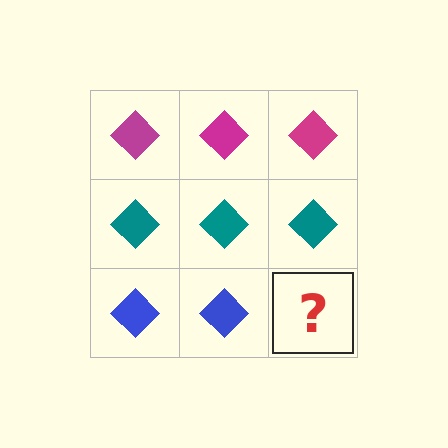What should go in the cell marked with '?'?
The missing cell should contain a blue diamond.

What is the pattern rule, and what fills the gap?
The rule is that each row has a consistent color. The gap should be filled with a blue diamond.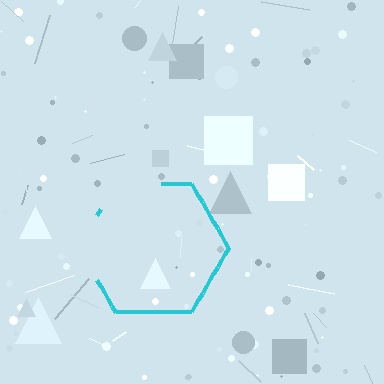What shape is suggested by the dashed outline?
The dashed outline suggests a hexagon.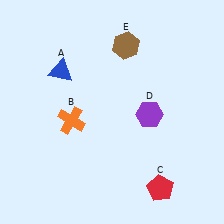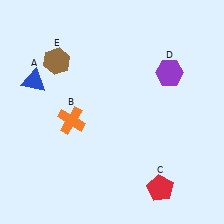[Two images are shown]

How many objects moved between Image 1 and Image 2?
3 objects moved between the two images.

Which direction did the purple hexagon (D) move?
The purple hexagon (D) moved up.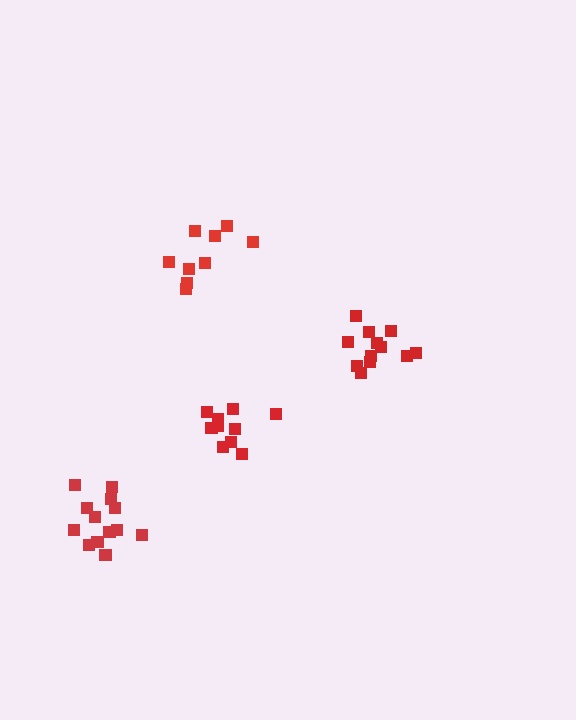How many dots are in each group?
Group 1: 9 dots, Group 2: 12 dots, Group 3: 10 dots, Group 4: 13 dots (44 total).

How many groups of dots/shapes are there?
There are 4 groups.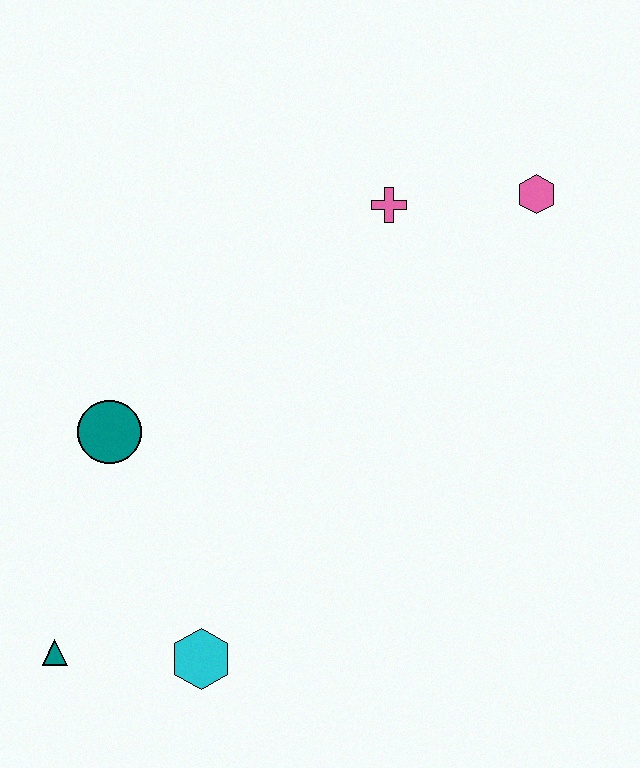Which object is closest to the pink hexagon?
The pink cross is closest to the pink hexagon.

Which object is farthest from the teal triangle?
The pink hexagon is farthest from the teal triangle.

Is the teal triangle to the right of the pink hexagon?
No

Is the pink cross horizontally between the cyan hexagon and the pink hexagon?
Yes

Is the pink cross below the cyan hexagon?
No